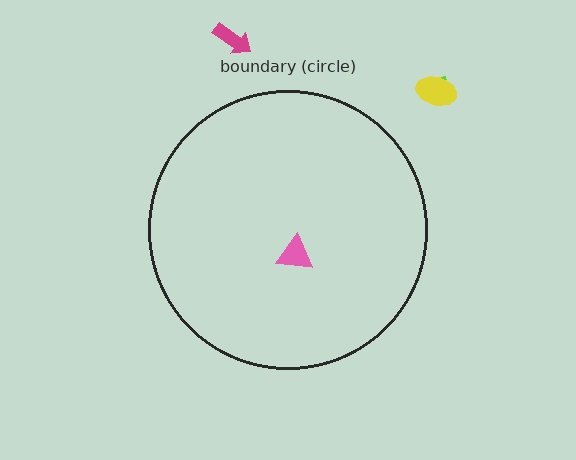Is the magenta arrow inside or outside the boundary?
Outside.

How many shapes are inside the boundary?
1 inside, 3 outside.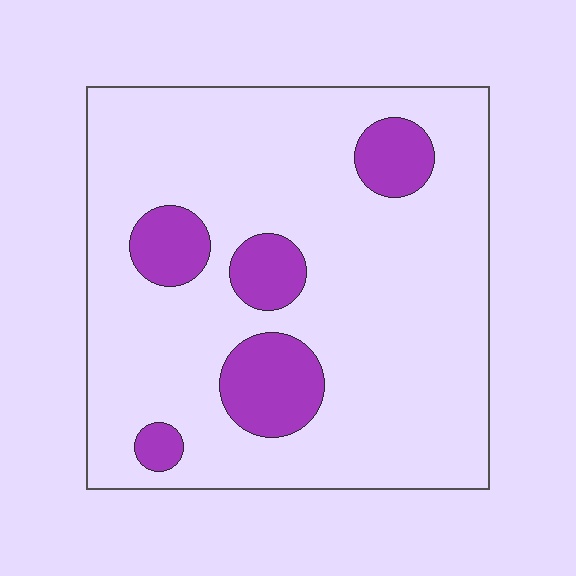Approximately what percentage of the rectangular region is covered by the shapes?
Approximately 15%.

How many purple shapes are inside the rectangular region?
5.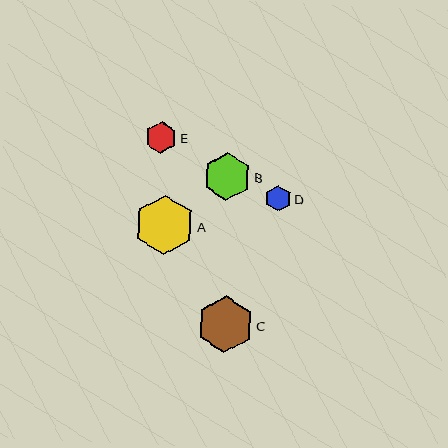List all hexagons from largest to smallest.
From largest to smallest: A, C, B, E, D.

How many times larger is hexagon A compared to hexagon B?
Hexagon A is approximately 1.2 times the size of hexagon B.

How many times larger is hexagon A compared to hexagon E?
Hexagon A is approximately 1.9 times the size of hexagon E.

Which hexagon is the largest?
Hexagon A is the largest with a size of approximately 59 pixels.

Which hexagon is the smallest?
Hexagon D is the smallest with a size of approximately 26 pixels.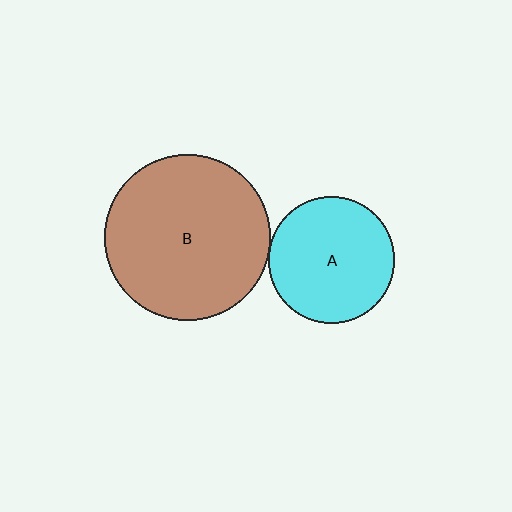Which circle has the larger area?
Circle B (brown).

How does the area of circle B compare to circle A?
Approximately 1.7 times.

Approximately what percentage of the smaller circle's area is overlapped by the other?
Approximately 5%.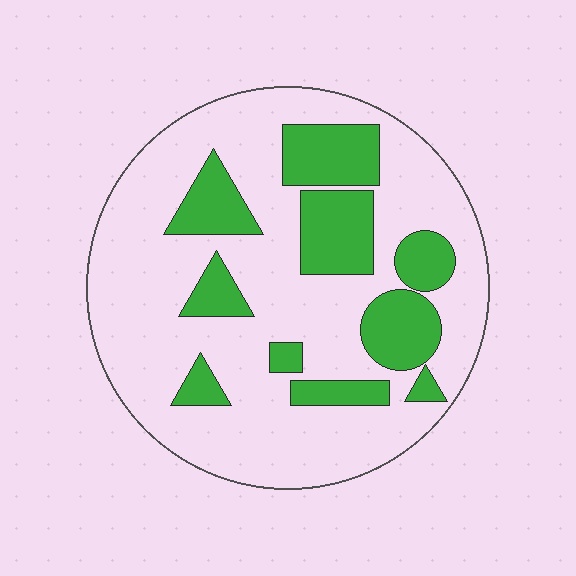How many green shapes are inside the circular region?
10.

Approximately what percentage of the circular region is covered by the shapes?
Approximately 25%.